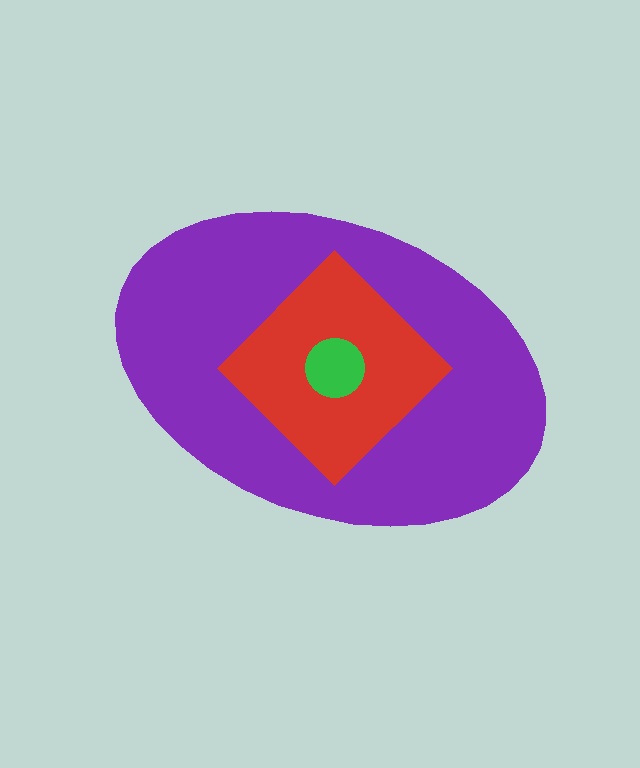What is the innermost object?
The green circle.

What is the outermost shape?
The purple ellipse.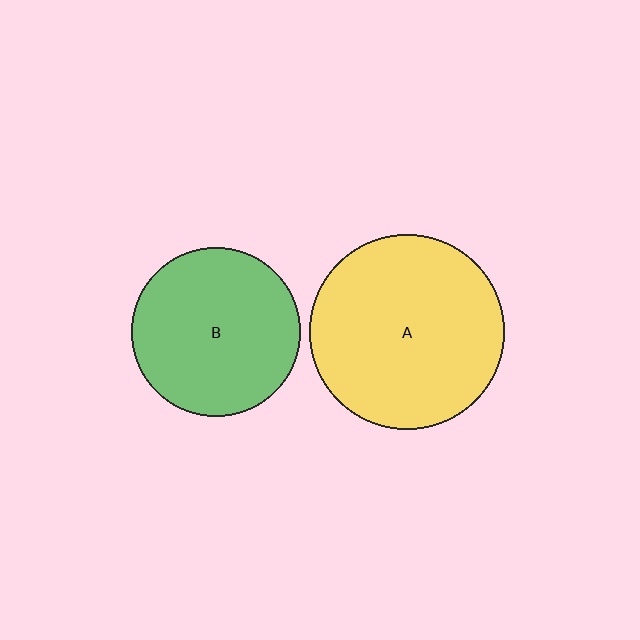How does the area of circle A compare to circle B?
Approximately 1.3 times.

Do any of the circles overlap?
No, none of the circles overlap.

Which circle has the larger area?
Circle A (yellow).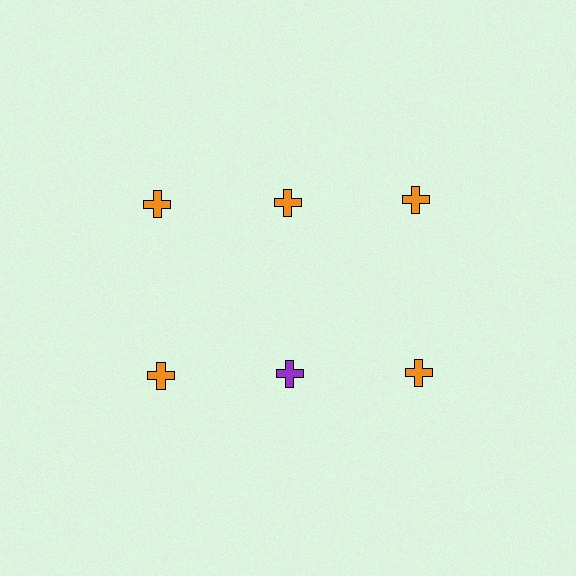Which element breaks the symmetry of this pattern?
The purple cross in the second row, second from left column breaks the symmetry. All other shapes are orange crosses.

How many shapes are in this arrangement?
There are 6 shapes arranged in a grid pattern.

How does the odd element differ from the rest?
It has a different color: purple instead of orange.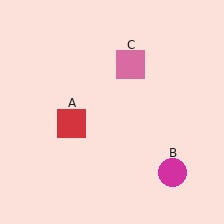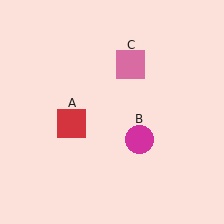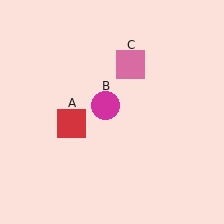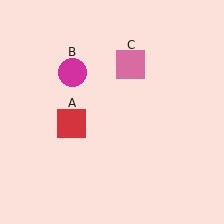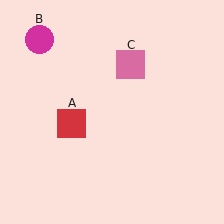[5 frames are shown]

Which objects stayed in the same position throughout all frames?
Red square (object A) and pink square (object C) remained stationary.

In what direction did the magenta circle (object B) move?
The magenta circle (object B) moved up and to the left.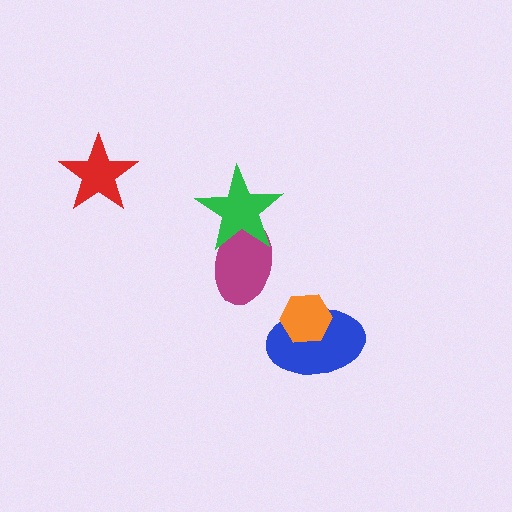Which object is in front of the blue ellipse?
The orange hexagon is in front of the blue ellipse.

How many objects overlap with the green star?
1 object overlaps with the green star.